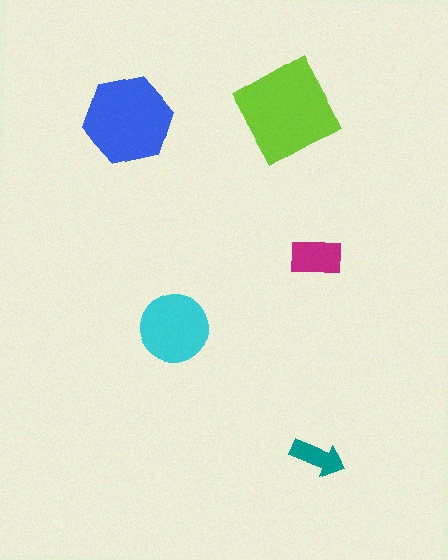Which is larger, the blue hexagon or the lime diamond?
The lime diamond.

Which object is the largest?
The lime diamond.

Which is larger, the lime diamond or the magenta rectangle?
The lime diamond.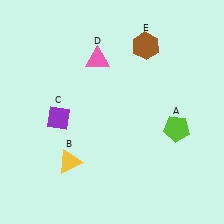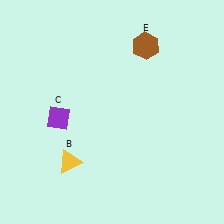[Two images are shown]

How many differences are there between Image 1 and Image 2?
There are 2 differences between the two images.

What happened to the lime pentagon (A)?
The lime pentagon (A) was removed in Image 2. It was in the bottom-right area of Image 1.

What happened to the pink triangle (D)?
The pink triangle (D) was removed in Image 2. It was in the top-left area of Image 1.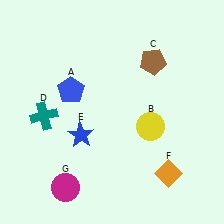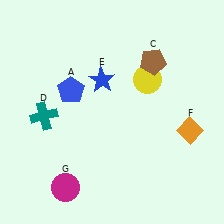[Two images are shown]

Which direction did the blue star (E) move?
The blue star (E) moved up.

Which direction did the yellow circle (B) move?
The yellow circle (B) moved up.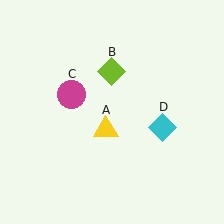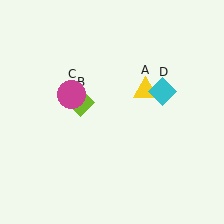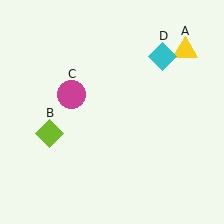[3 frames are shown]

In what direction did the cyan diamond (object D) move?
The cyan diamond (object D) moved up.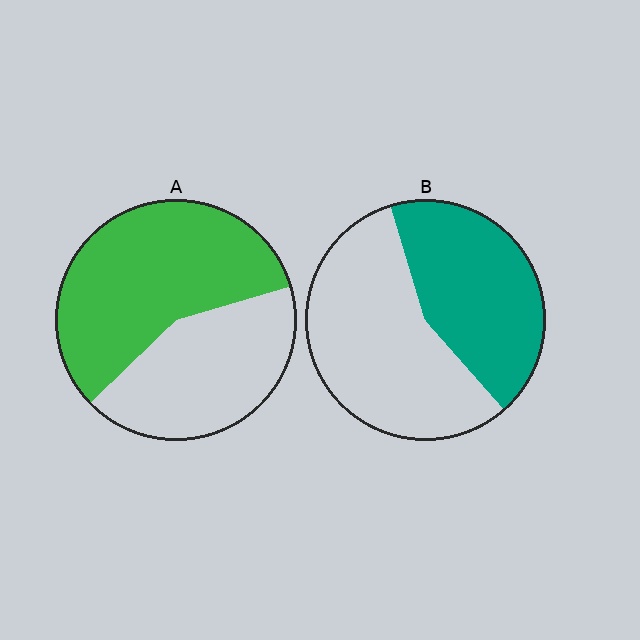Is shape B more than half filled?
No.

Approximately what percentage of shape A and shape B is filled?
A is approximately 60% and B is approximately 45%.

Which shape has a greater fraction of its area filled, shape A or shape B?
Shape A.